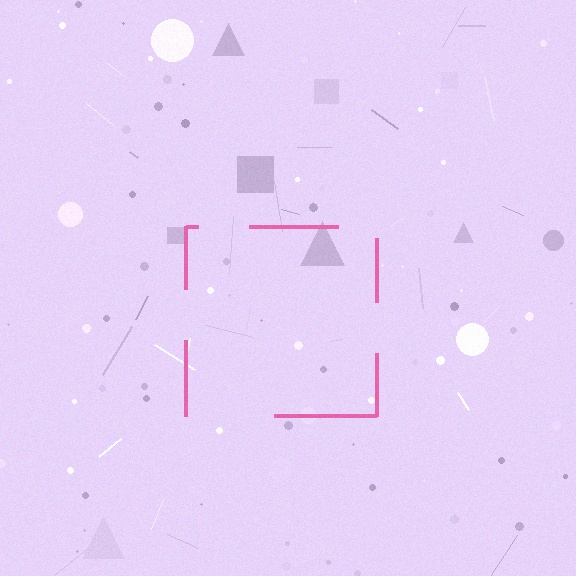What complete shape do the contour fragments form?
The contour fragments form a square.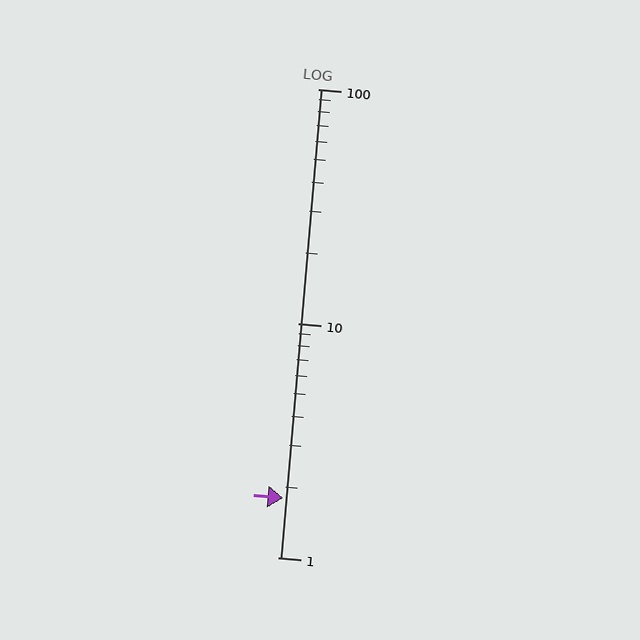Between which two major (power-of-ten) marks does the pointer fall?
The pointer is between 1 and 10.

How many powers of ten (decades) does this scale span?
The scale spans 2 decades, from 1 to 100.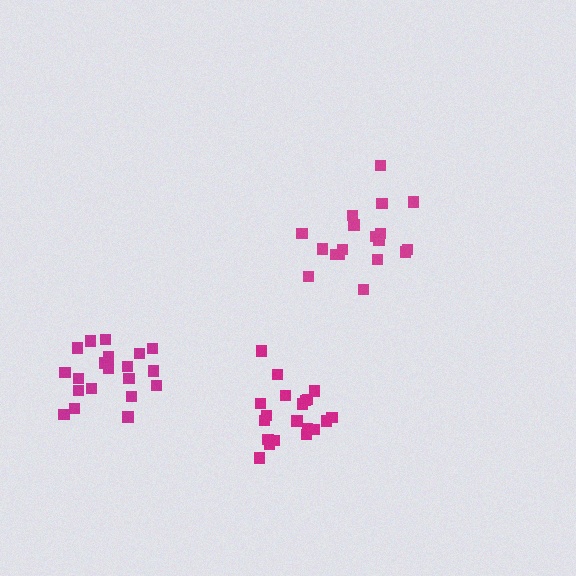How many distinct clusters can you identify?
There are 3 distinct clusters.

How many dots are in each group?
Group 1: 20 dots, Group 2: 20 dots, Group 3: 18 dots (58 total).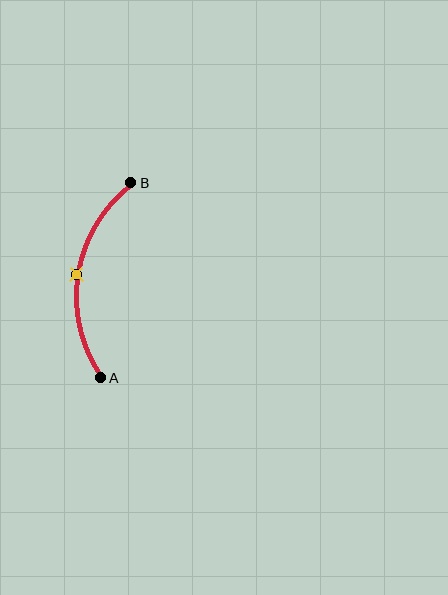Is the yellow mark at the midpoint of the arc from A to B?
Yes. The yellow mark lies on the arc at equal arc-length from both A and B — it is the arc midpoint.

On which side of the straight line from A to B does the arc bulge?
The arc bulges to the left of the straight line connecting A and B.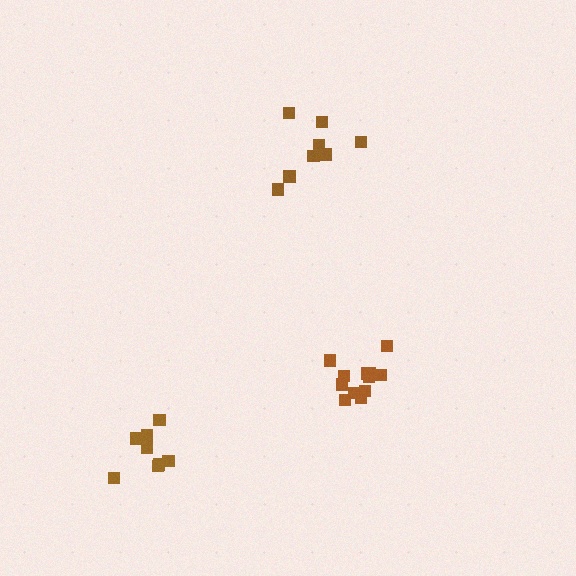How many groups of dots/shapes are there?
There are 3 groups.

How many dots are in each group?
Group 1: 12 dots, Group 2: 8 dots, Group 3: 8 dots (28 total).